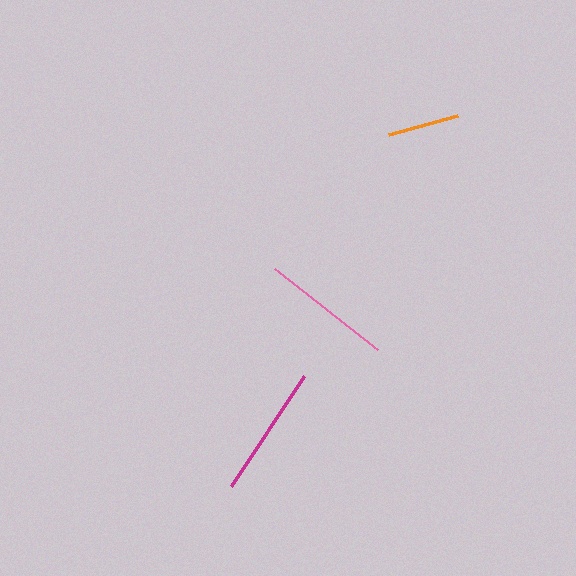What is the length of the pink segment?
The pink segment is approximately 131 pixels long.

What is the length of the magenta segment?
The magenta segment is approximately 132 pixels long.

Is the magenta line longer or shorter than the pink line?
The magenta line is longer than the pink line.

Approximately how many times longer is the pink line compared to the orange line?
The pink line is approximately 1.8 times the length of the orange line.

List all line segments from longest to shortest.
From longest to shortest: magenta, pink, orange.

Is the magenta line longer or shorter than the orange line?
The magenta line is longer than the orange line.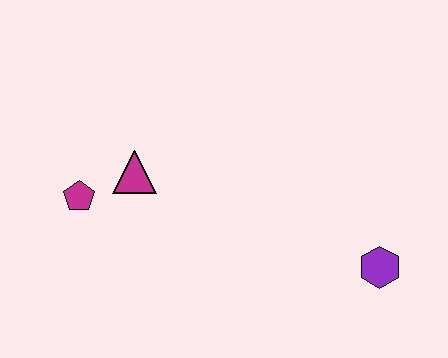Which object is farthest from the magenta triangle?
The purple hexagon is farthest from the magenta triangle.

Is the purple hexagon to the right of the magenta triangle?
Yes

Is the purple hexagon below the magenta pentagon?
Yes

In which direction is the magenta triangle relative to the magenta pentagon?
The magenta triangle is to the right of the magenta pentagon.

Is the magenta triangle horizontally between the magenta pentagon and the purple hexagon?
Yes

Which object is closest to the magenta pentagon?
The magenta triangle is closest to the magenta pentagon.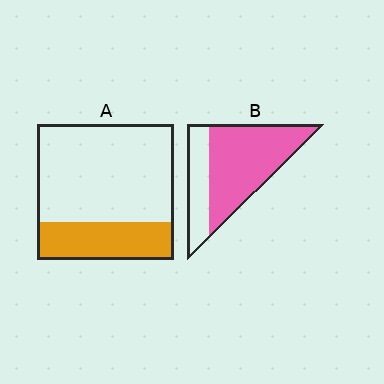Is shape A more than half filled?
No.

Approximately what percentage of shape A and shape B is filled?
A is approximately 30% and B is approximately 70%.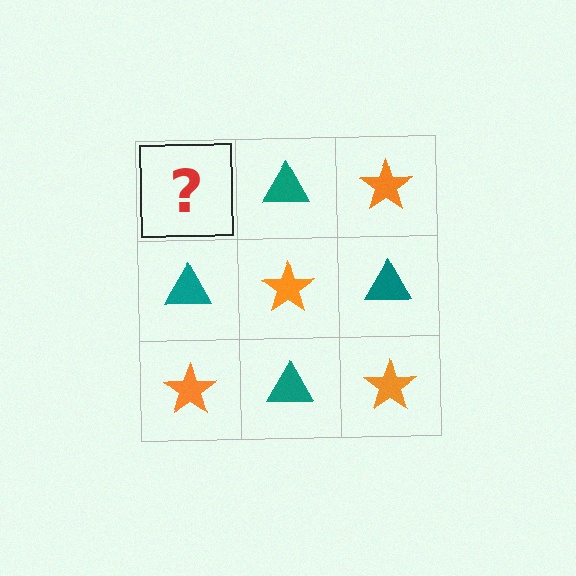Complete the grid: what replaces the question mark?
The question mark should be replaced with an orange star.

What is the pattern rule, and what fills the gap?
The rule is that it alternates orange star and teal triangle in a checkerboard pattern. The gap should be filled with an orange star.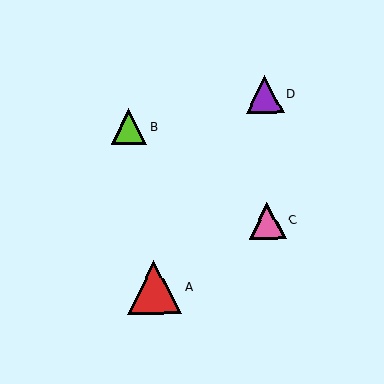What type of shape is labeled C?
Shape C is a pink triangle.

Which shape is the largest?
The red triangle (labeled A) is the largest.